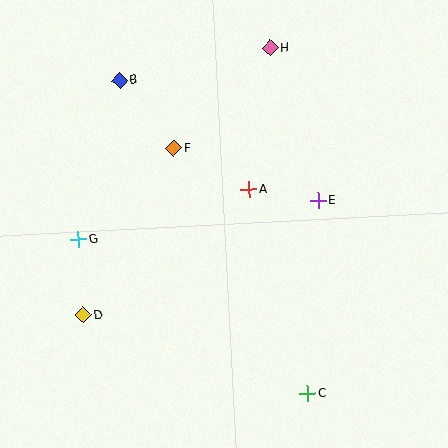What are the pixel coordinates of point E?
Point E is at (318, 201).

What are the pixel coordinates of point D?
Point D is at (83, 315).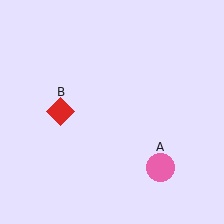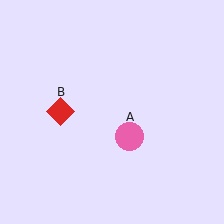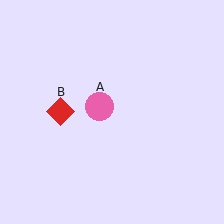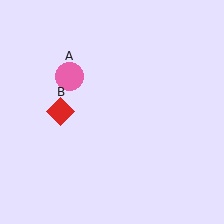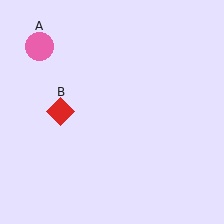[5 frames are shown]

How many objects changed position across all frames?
1 object changed position: pink circle (object A).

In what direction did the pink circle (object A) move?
The pink circle (object A) moved up and to the left.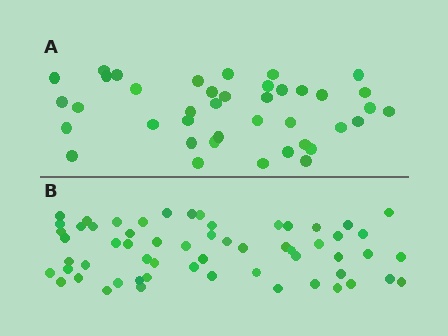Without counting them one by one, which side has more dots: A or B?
Region B (the bottom region) has more dots.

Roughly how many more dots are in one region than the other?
Region B has approximately 20 more dots than region A.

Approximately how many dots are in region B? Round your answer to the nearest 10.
About 60 dots. (The exact count is 59, which rounds to 60.)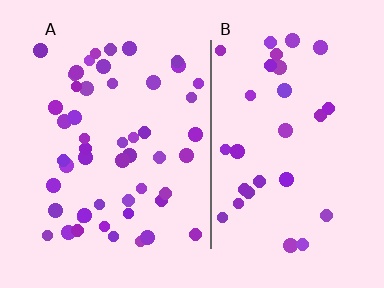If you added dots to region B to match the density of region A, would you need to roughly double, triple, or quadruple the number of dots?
Approximately double.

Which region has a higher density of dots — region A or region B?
A (the left).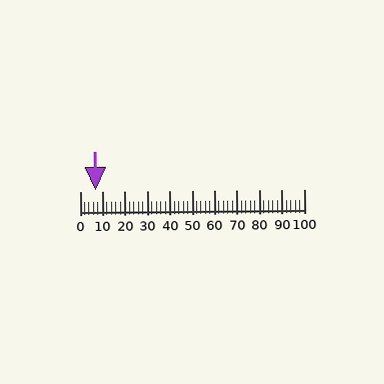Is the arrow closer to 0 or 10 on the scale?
The arrow is closer to 10.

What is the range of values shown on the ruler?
The ruler shows values from 0 to 100.